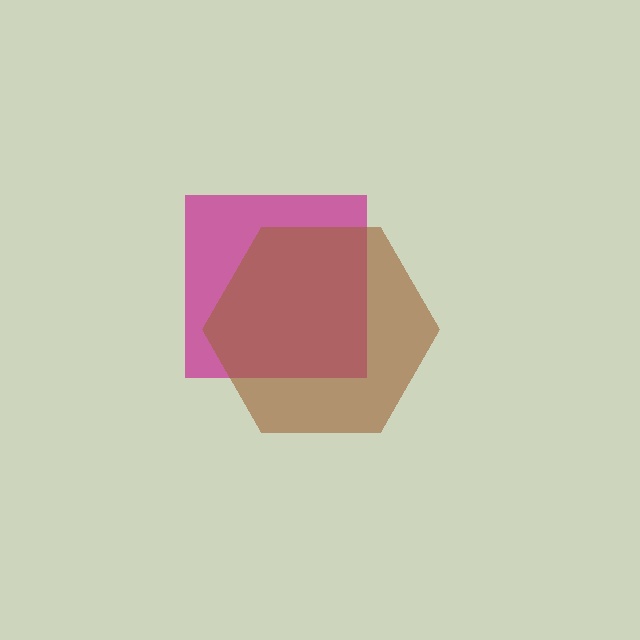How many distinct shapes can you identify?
There are 2 distinct shapes: a magenta square, a brown hexagon.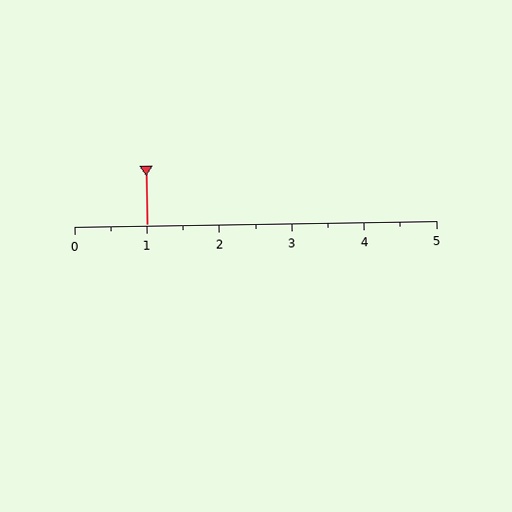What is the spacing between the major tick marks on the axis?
The major ticks are spaced 1 apart.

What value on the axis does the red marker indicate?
The marker indicates approximately 1.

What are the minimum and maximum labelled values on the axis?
The axis runs from 0 to 5.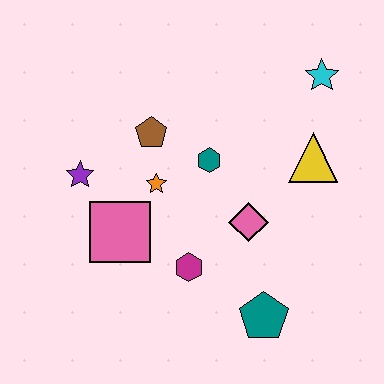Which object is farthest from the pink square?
The cyan star is farthest from the pink square.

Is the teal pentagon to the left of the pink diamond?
No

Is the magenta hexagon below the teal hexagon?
Yes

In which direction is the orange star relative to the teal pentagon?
The orange star is above the teal pentagon.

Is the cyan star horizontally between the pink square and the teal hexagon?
No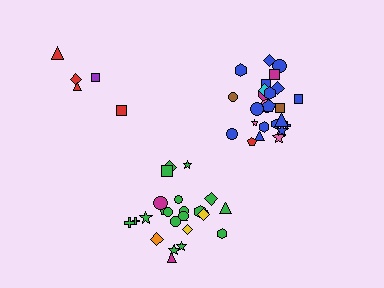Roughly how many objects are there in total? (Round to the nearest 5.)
Roughly 55 objects in total.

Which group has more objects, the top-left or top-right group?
The top-right group.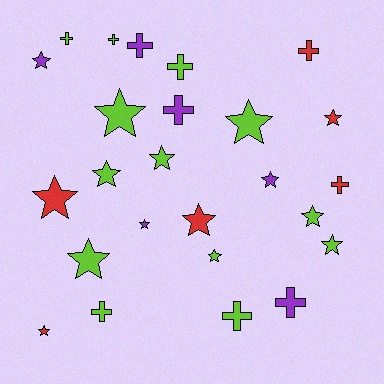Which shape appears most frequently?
Star, with 15 objects.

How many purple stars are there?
There are 3 purple stars.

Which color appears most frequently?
Lime, with 13 objects.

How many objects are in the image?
There are 25 objects.